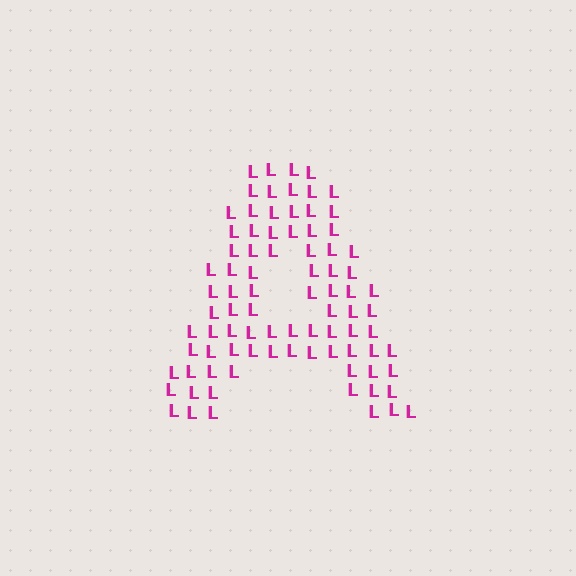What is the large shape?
The large shape is the letter A.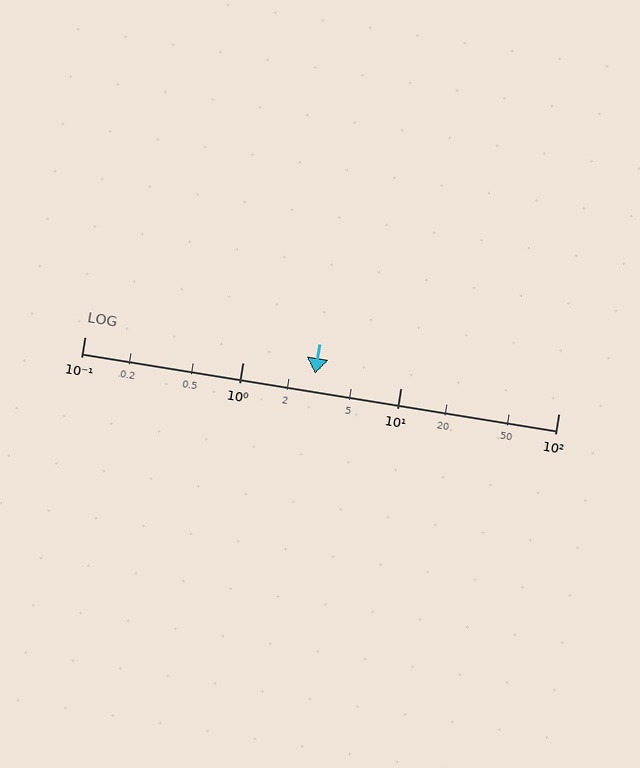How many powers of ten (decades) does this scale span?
The scale spans 3 decades, from 0.1 to 100.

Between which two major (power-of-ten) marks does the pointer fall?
The pointer is between 1 and 10.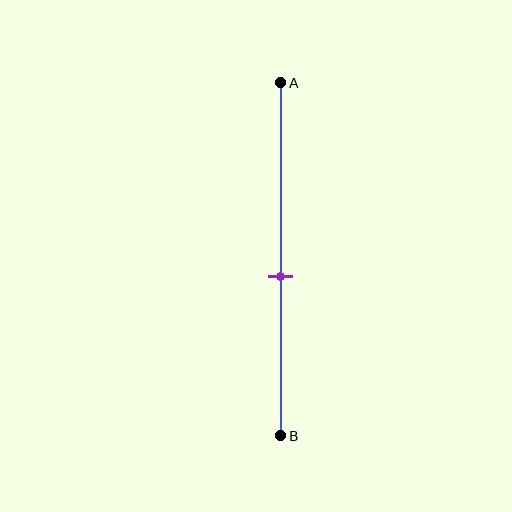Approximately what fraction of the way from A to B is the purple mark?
The purple mark is approximately 55% of the way from A to B.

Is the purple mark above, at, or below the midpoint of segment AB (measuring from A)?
The purple mark is below the midpoint of segment AB.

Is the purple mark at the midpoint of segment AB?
No, the mark is at about 55% from A, not at the 50% midpoint.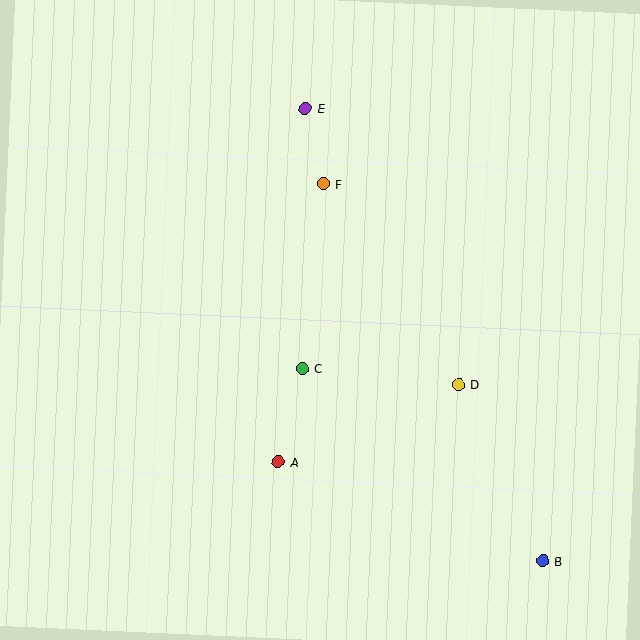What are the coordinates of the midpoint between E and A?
The midpoint between E and A is at (292, 285).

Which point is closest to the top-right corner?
Point E is closest to the top-right corner.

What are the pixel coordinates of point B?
Point B is at (543, 561).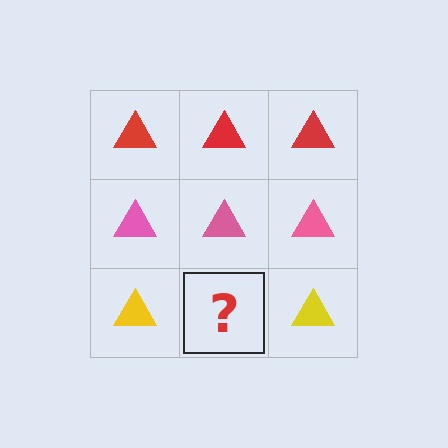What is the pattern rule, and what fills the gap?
The rule is that each row has a consistent color. The gap should be filled with a yellow triangle.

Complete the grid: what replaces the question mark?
The question mark should be replaced with a yellow triangle.